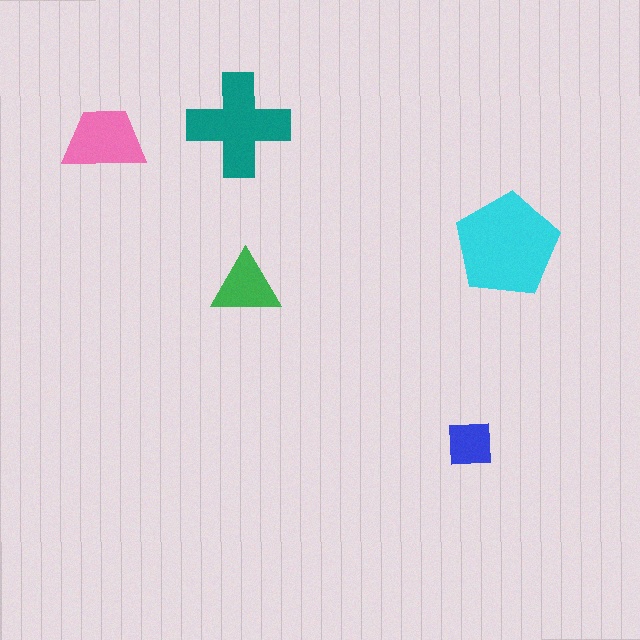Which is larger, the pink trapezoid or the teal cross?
The teal cross.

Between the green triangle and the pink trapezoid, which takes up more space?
The pink trapezoid.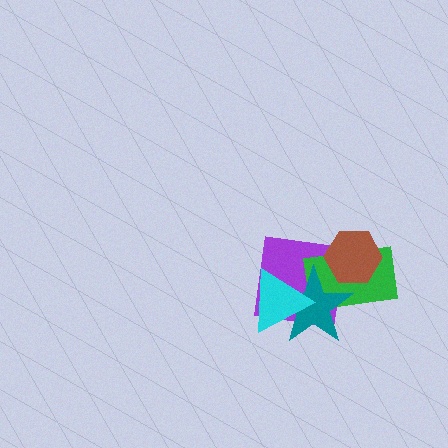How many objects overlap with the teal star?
4 objects overlap with the teal star.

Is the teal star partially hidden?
Yes, it is partially covered by another shape.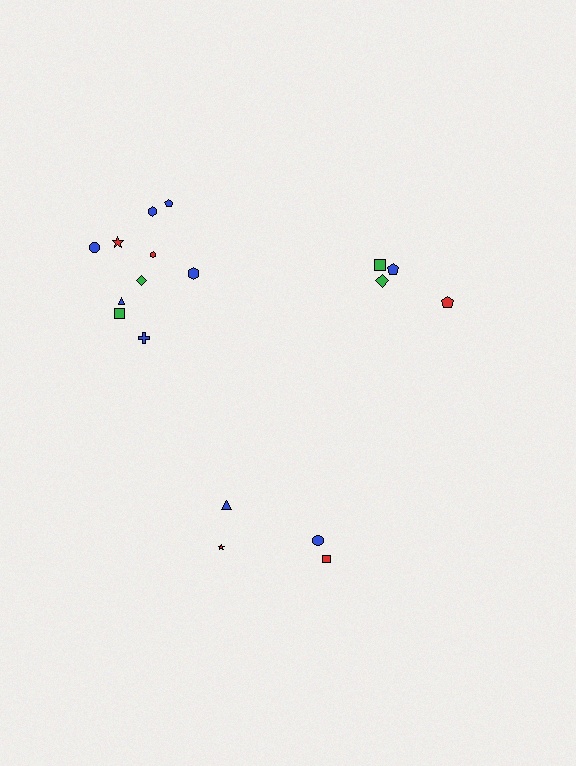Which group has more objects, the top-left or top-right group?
The top-left group.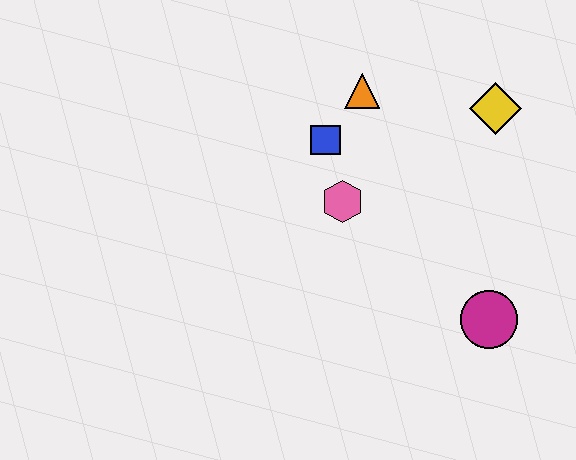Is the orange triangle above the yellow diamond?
Yes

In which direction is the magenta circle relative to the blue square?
The magenta circle is below the blue square.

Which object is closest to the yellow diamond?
The orange triangle is closest to the yellow diamond.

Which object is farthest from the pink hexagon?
The magenta circle is farthest from the pink hexagon.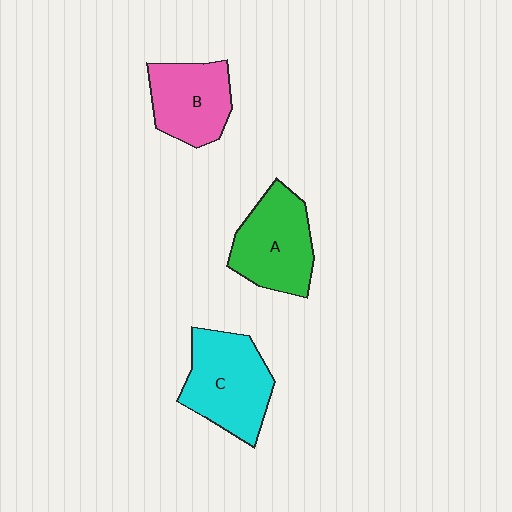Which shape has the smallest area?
Shape B (pink).